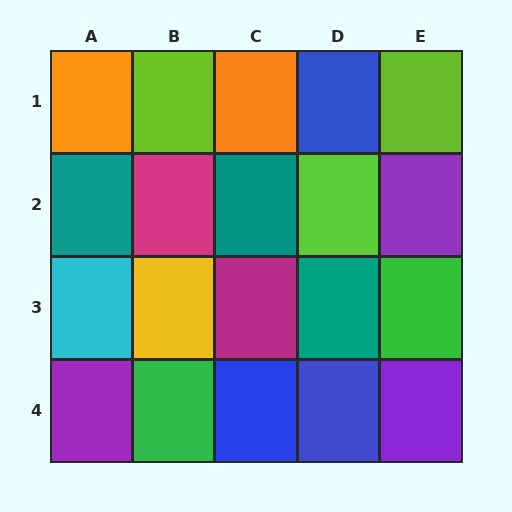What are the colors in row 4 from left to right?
Purple, green, blue, blue, purple.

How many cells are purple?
3 cells are purple.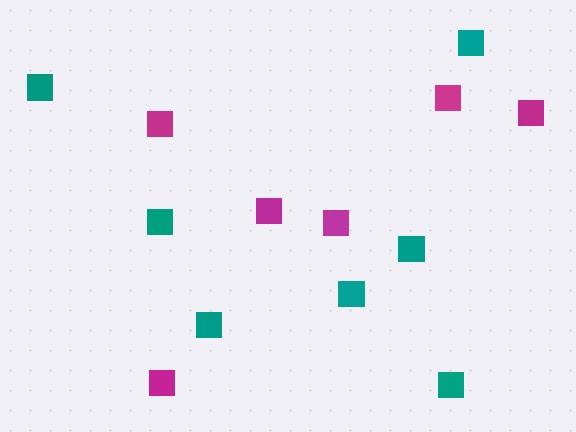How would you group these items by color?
There are 2 groups: one group of teal squares (7) and one group of magenta squares (6).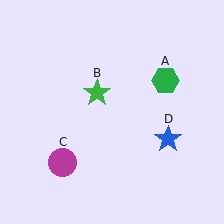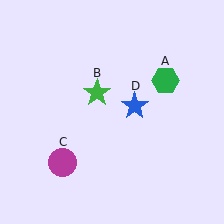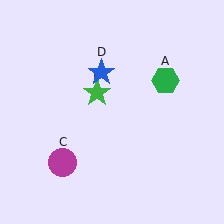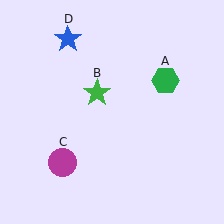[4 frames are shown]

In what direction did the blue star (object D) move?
The blue star (object D) moved up and to the left.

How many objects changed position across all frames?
1 object changed position: blue star (object D).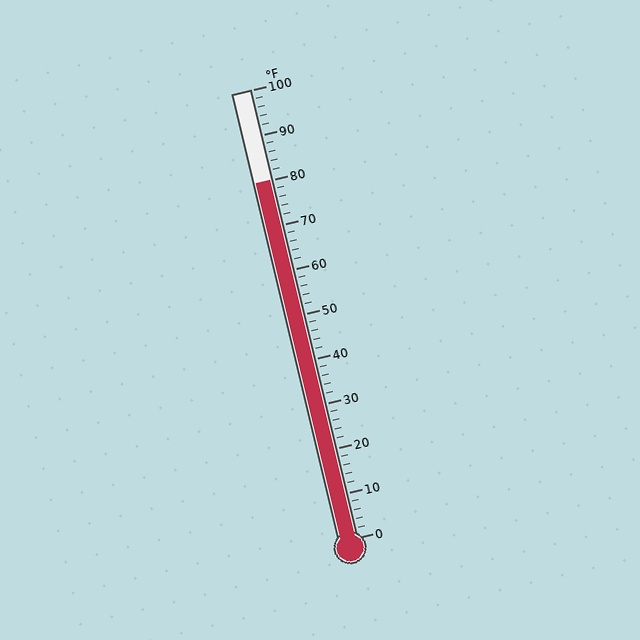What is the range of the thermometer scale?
The thermometer scale ranges from 0°F to 100°F.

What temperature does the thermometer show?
The thermometer shows approximately 80°F.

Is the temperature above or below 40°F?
The temperature is above 40°F.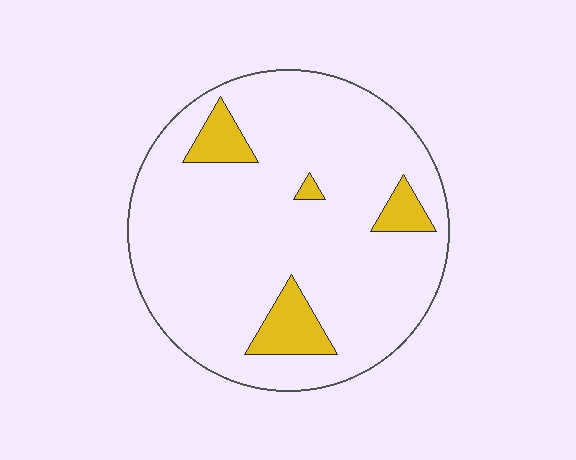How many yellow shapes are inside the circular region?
4.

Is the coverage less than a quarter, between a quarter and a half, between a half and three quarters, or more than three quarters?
Less than a quarter.